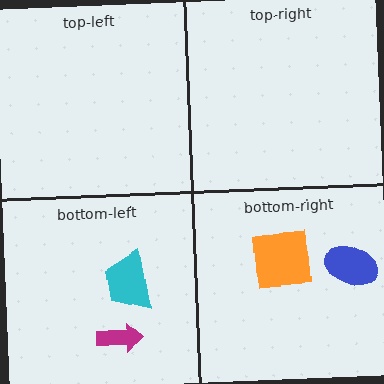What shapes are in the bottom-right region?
The blue ellipse, the orange square.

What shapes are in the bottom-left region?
The magenta arrow, the cyan trapezoid.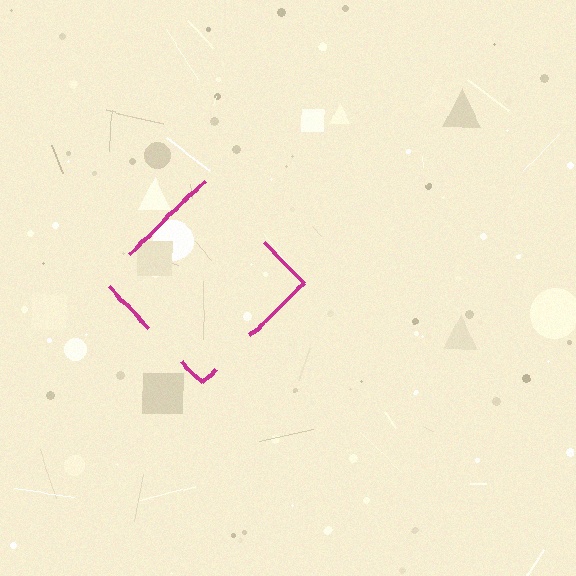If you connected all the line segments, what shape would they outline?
They would outline a diamond.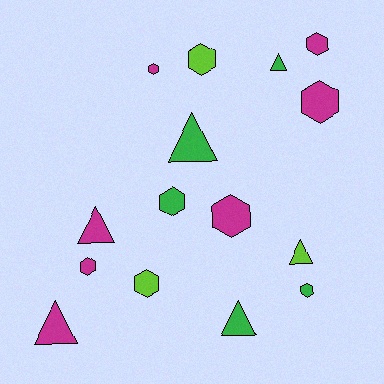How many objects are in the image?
There are 15 objects.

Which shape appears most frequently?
Hexagon, with 9 objects.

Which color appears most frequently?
Magenta, with 7 objects.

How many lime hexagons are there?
There are 2 lime hexagons.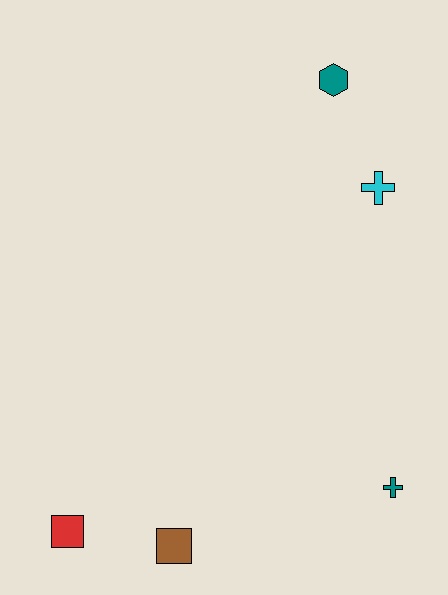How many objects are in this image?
There are 5 objects.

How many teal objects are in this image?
There are 2 teal objects.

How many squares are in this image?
There are 2 squares.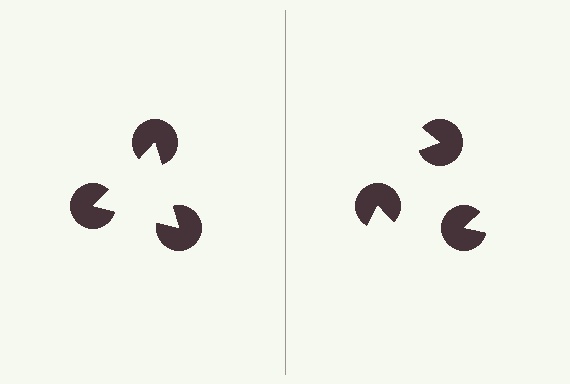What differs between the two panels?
The pac-man discs are positioned identically on both sides; only the wedge orientations differ. On the left they align to a triangle; on the right they are misaligned.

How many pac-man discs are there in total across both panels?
6 — 3 on each side.